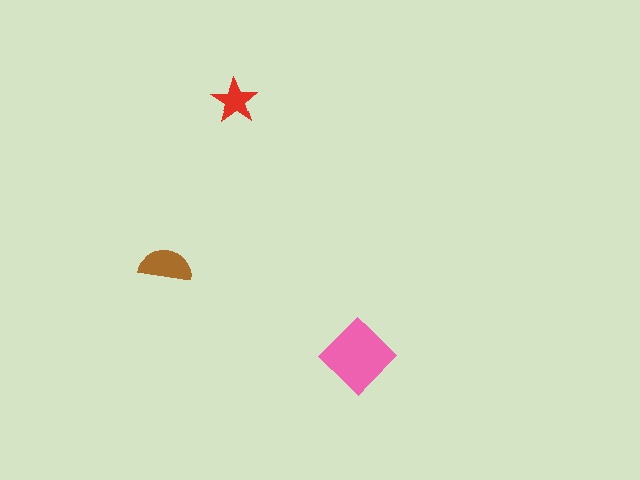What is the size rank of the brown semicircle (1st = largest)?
2nd.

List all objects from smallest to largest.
The red star, the brown semicircle, the pink diamond.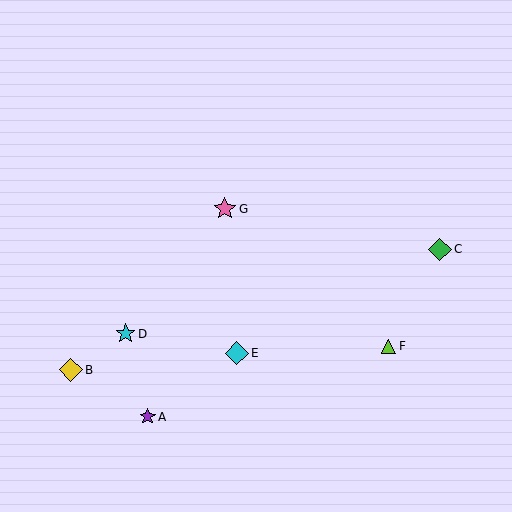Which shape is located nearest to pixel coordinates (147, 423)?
The purple star (labeled A) at (148, 417) is nearest to that location.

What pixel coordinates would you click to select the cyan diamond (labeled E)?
Click at (237, 353) to select the cyan diamond E.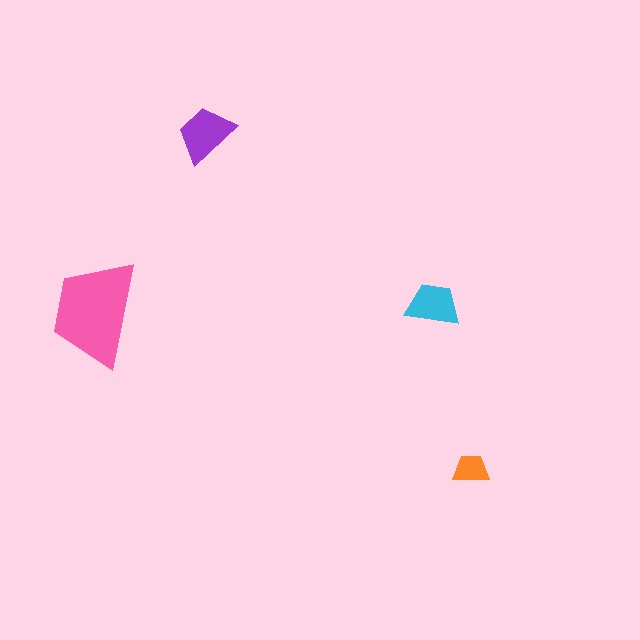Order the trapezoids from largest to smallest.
the pink one, the purple one, the cyan one, the orange one.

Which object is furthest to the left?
The pink trapezoid is leftmost.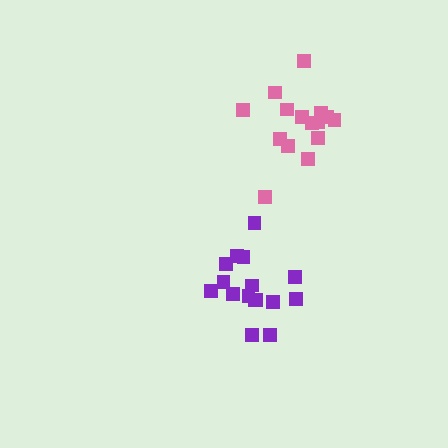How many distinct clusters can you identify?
There are 2 distinct clusters.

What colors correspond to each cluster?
The clusters are colored: pink, purple.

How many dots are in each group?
Group 1: 15 dots, Group 2: 16 dots (31 total).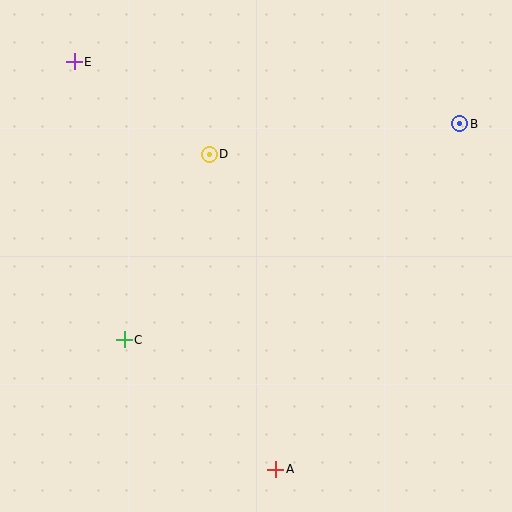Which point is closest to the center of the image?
Point D at (209, 154) is closest to the center.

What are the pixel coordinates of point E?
Point E is at (74, 62).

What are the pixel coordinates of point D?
Point D is at (209, 154).